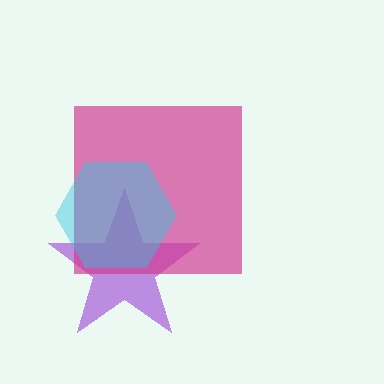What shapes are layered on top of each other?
The layered shapes are: a purple star, a magenta square, a cyan hexagon.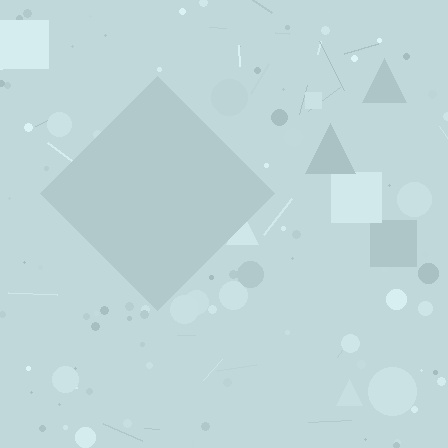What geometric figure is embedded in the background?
A diamond is embedded in the background.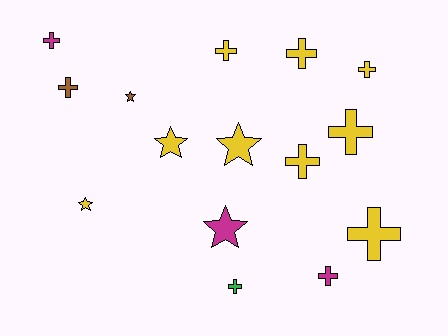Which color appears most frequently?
Yellow, with 9 objects.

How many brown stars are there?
There is 1 brown star.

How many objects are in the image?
There are 15 objects.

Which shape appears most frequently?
Cross, with 10 objects.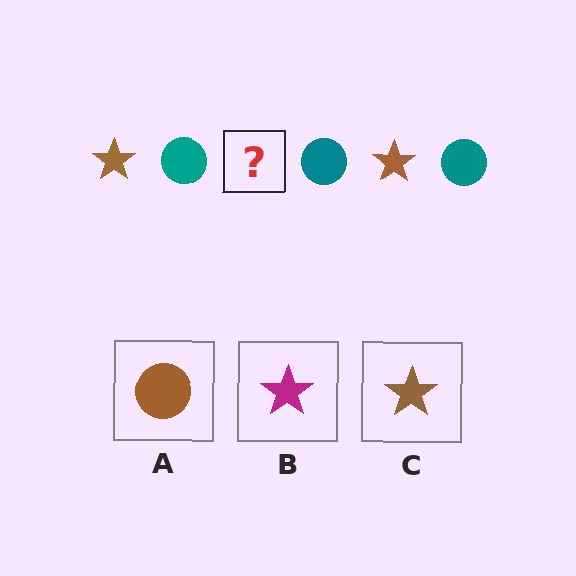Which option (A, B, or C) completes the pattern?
C.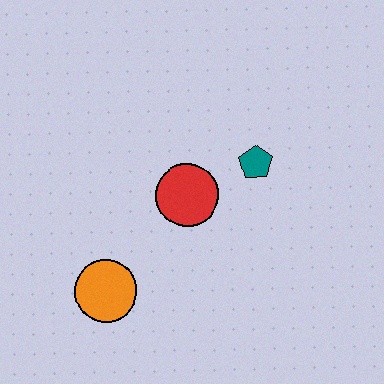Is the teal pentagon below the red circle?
No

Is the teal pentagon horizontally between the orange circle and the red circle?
No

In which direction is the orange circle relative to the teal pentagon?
The orange circle is to the left of the teal pentagon.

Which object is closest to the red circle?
The teal pentagon is closest to the red circle.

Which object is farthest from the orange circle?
The teal pentagon is farthest from the orange circle.